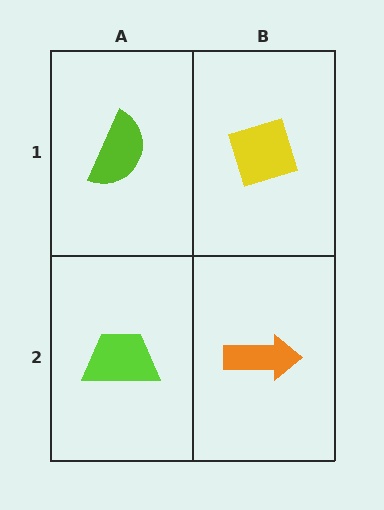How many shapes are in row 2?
2 shapes.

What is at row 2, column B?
An orange arrow.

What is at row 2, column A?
A lime trapezoid.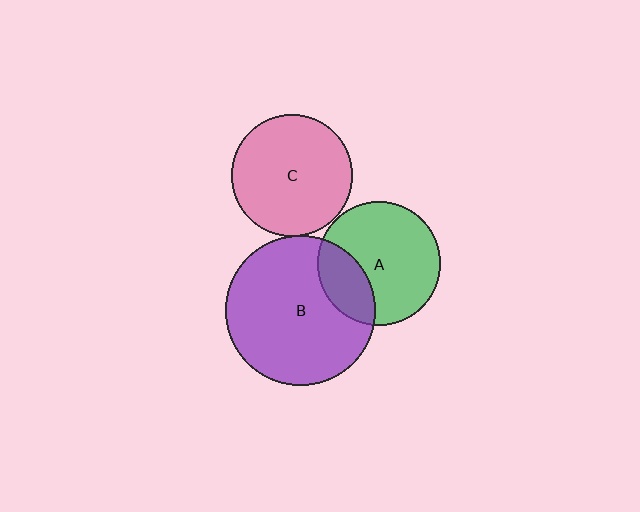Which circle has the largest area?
Circle B (purple).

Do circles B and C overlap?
Yes.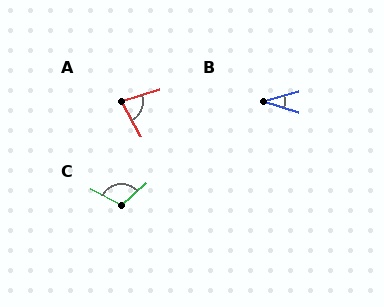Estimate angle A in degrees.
Approximately 78 degrees.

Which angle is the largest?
C, at approximately 112 degrees.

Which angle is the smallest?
B, at approximately 33 degrees.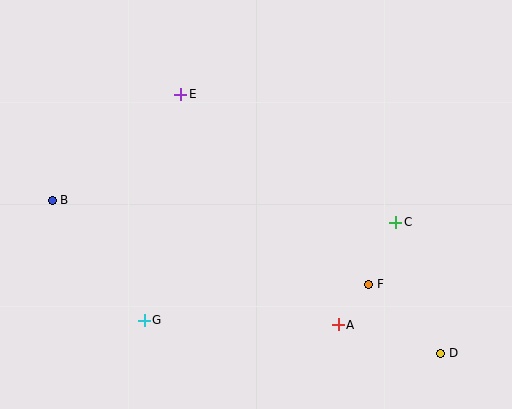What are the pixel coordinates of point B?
Point B is at (52, 200).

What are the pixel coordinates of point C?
Point C is at (395, 222).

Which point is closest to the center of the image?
Point E at (181, 94) is closest to the center.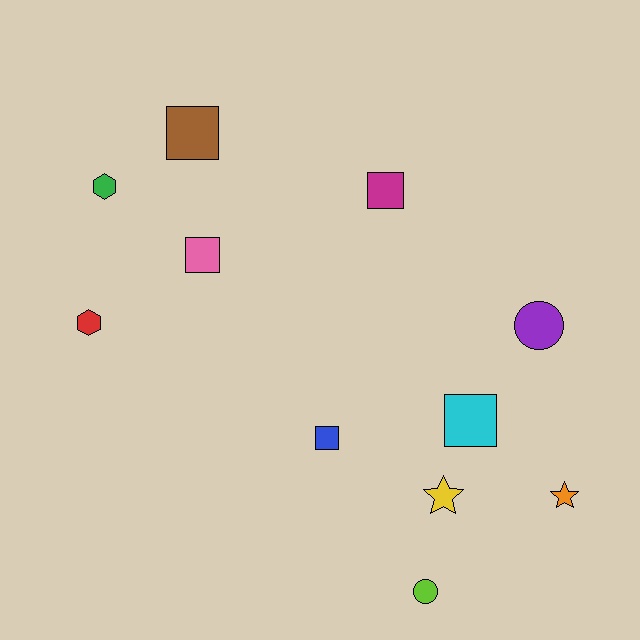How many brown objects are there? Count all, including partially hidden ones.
There is 1 brown object.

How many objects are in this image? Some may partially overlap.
There are 11 objects.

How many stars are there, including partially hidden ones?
There are 2 stars.